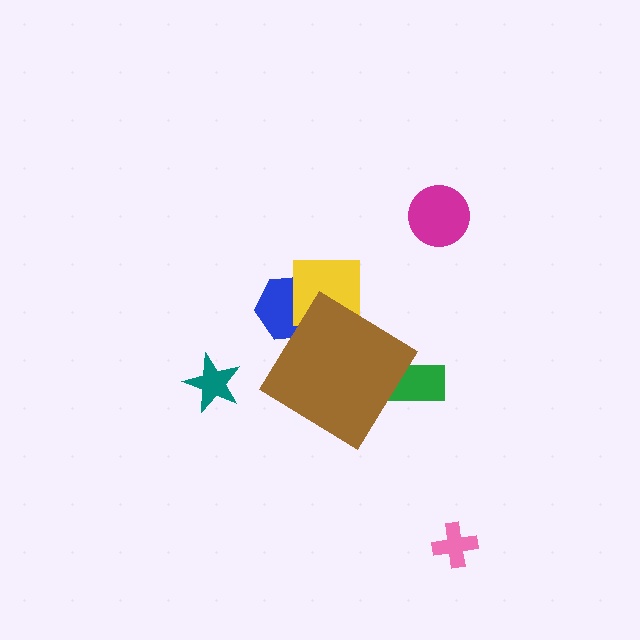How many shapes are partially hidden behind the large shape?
3 shapes are partially hidden.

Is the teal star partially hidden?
No, the teal star is fully visible.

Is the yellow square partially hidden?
Yes, the yellow square is partially hidden behind the brown diamond.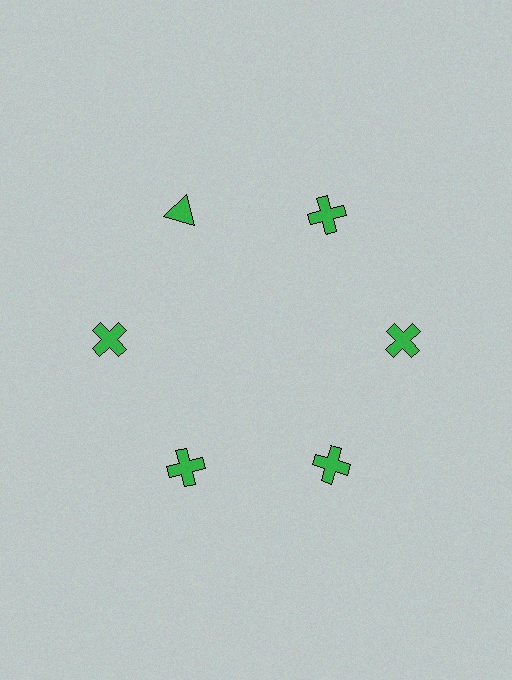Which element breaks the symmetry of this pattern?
The green triangle at roughly the 11 o'clock position breaks the symmetry. All other shapes are green crosses.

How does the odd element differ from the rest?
It has a different shape: triangle instead of cross.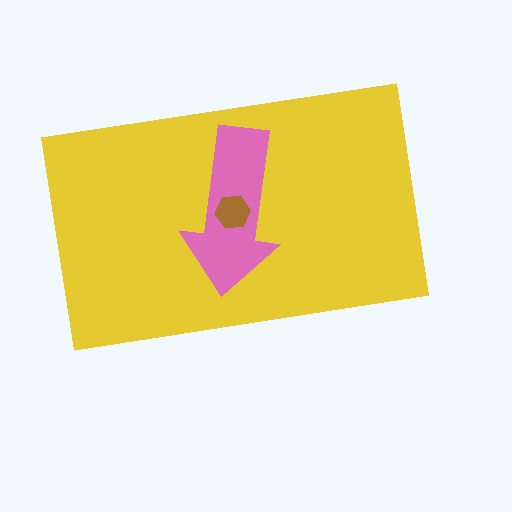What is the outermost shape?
The yellow rectangle.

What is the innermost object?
The brown hexagon.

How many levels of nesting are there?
3.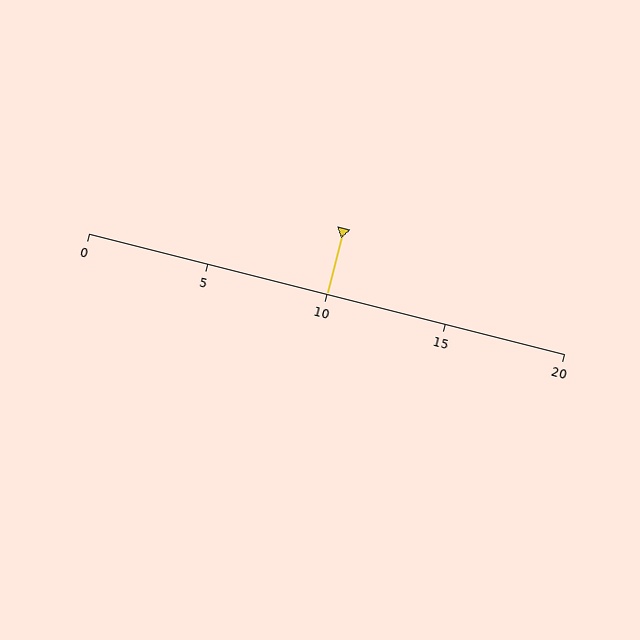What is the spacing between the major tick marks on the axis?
The major ticks are spaced 5 apart.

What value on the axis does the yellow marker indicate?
The marker indicates approximately 10.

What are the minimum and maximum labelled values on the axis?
The axis runs from 0 to 20.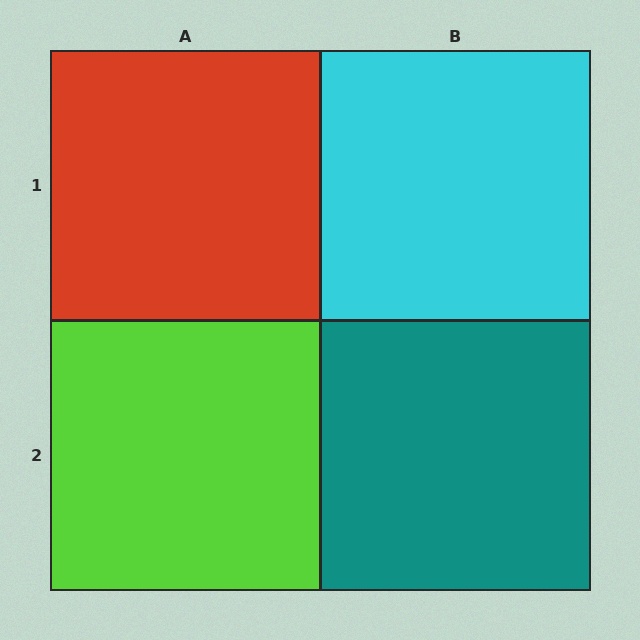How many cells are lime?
1 cell is lime.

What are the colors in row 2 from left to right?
Lime, teal.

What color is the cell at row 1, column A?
Red.